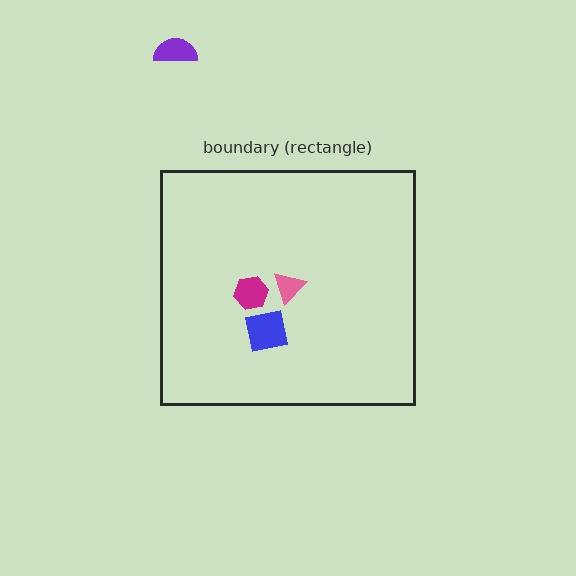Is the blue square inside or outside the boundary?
Inside.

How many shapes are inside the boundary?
3 inside, 1 outside.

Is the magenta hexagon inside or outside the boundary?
Inside.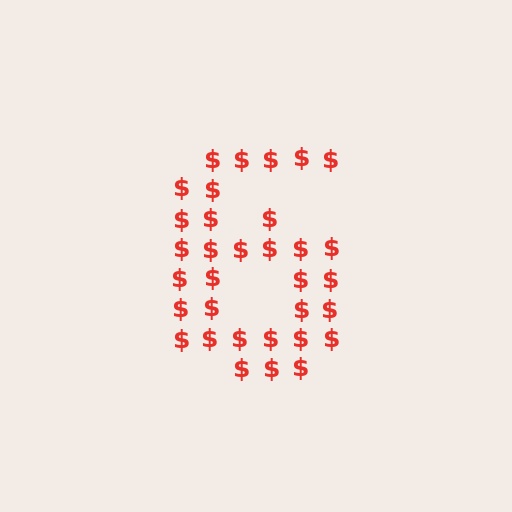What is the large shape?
The large shape is the digit 6.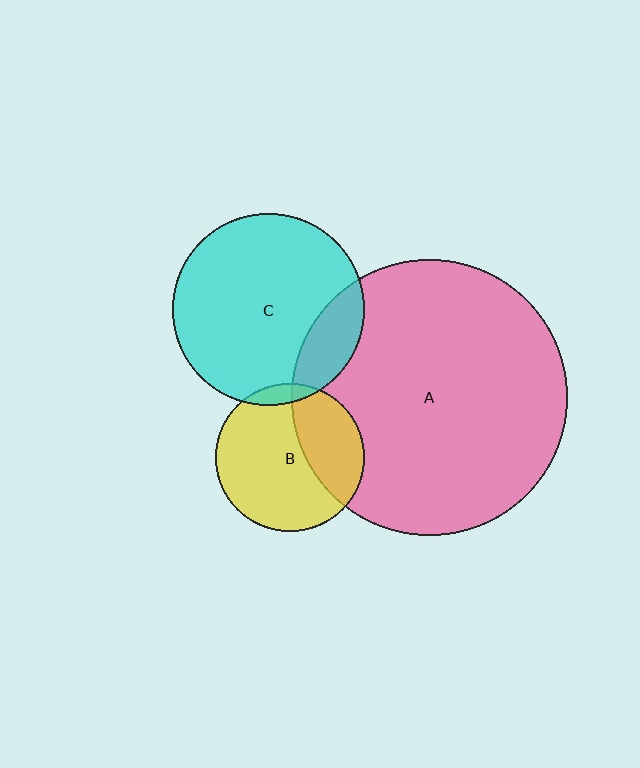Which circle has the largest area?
Circle A (pink).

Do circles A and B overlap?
Yes.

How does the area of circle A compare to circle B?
Approximately 3.5 times.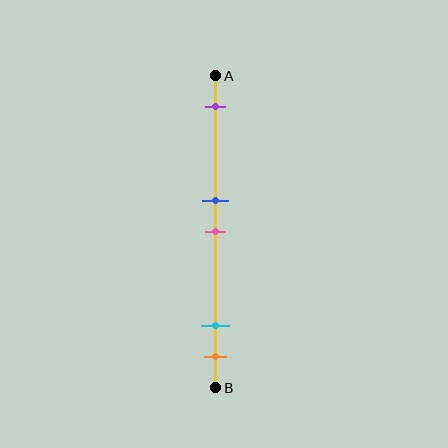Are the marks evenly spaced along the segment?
No, the marks are not evenly spaced.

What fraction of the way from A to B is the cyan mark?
The cyan mark is approximately 80% (0.8) of the way from A to B.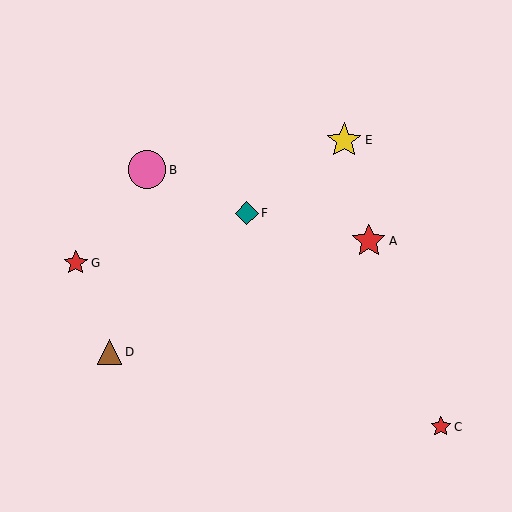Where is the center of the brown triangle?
The center of the brown triangle is at (109, 352).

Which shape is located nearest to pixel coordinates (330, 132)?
The yellow star (labeled E) at (344, 140) is nearest to that location.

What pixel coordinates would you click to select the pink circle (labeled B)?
Click at (147, 170) to select the pink circle B.